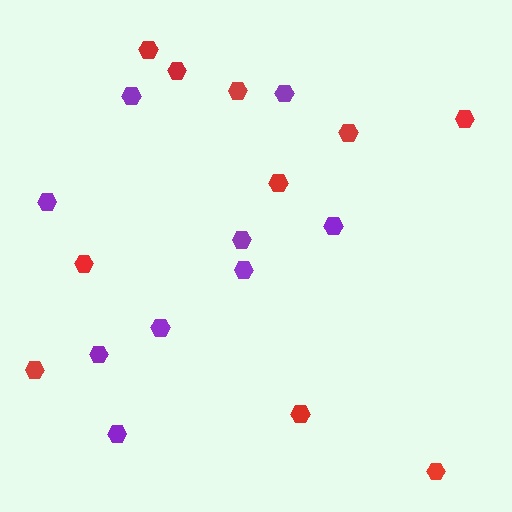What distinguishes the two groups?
There are 2 groups: one group of purple hexagons (9) and one group of red hexagons (10).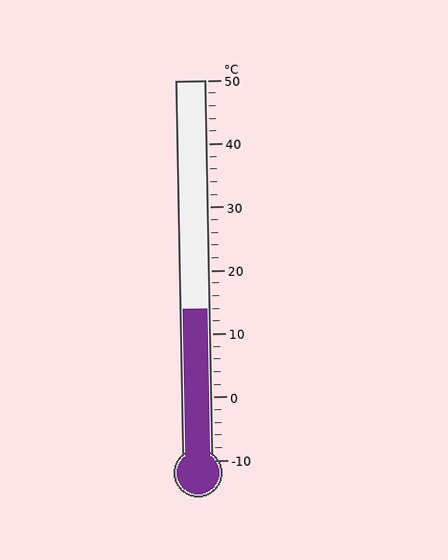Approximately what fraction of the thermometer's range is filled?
The thermometer is filled to approximately 40% of its range.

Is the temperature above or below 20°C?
The temperature is below 20°C.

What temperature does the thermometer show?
The thermometer shows approximately 14°C.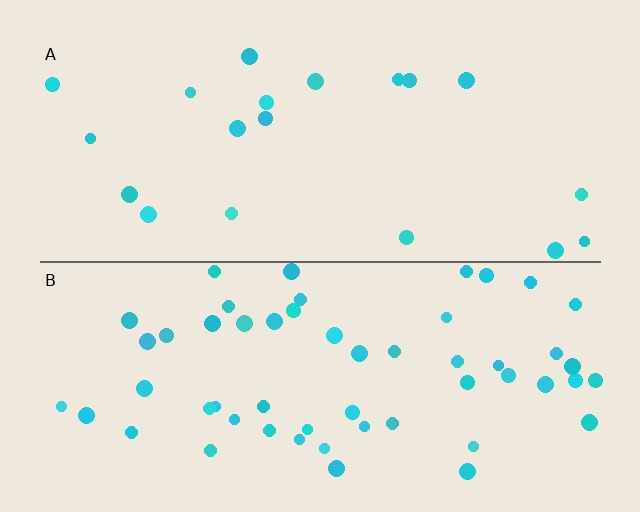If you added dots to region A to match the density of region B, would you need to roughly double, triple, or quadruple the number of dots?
Approximately triple.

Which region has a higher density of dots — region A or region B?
B (the bottom).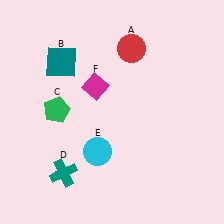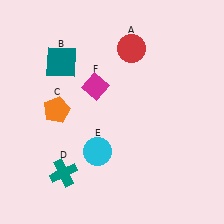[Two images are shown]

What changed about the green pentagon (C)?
In Image 1, C is green. In Image 2, it changed to orange.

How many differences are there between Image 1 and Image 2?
There is 1 difference between the two images.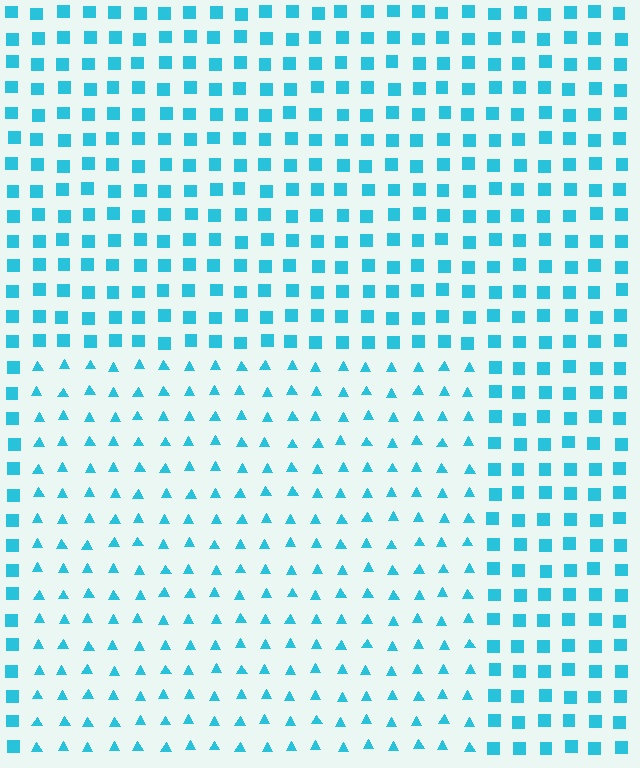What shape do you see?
I see a rectangle.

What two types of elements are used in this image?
The image uses triangles inside the rectangle region and squares outside it.